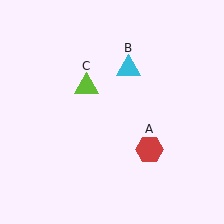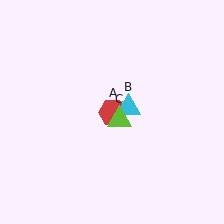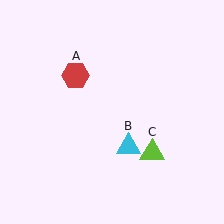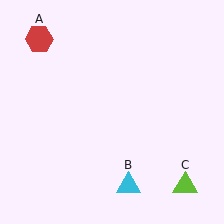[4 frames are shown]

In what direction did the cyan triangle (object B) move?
The cyan triangle (object B) moved down.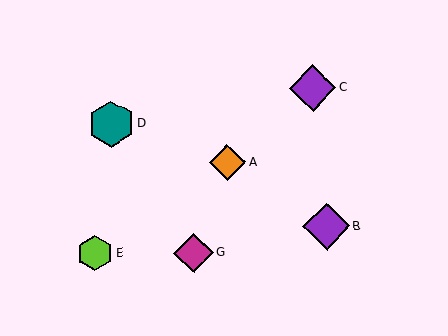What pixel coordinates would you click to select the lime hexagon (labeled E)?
Click at (95, 253) to select the lime hexagon E.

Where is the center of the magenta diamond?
The center of the magenta diamond is at (194, 253).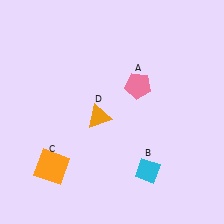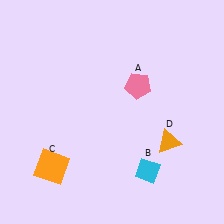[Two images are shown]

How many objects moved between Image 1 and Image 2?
1 object moved between the two images.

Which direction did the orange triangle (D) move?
The orange triangle (D) moved right.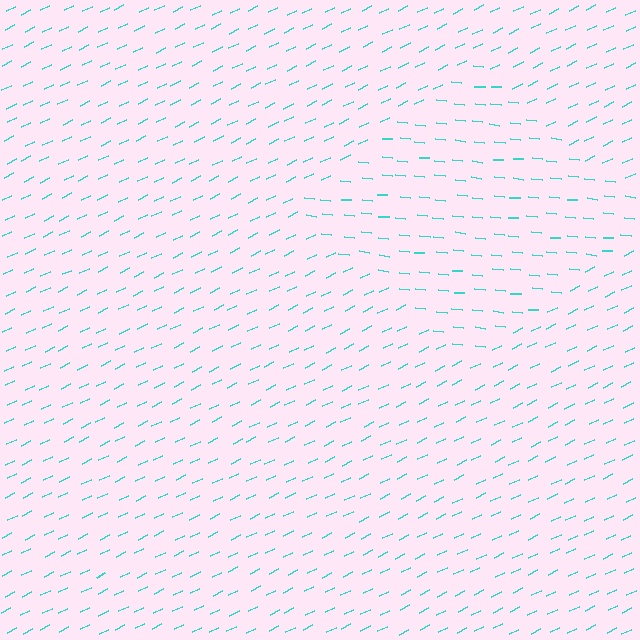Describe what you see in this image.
The image is filled with small cyan line segments. A diamond region in the image has lines oriented differently from the surrounding lines, creating a visible texture boundary.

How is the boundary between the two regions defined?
The boundary is defined purely by a change in line orientation (approximately 31 degrees difference). All lines are the same color and thickness.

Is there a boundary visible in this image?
Yes, there is a texture boundary formed by a change in line orientation.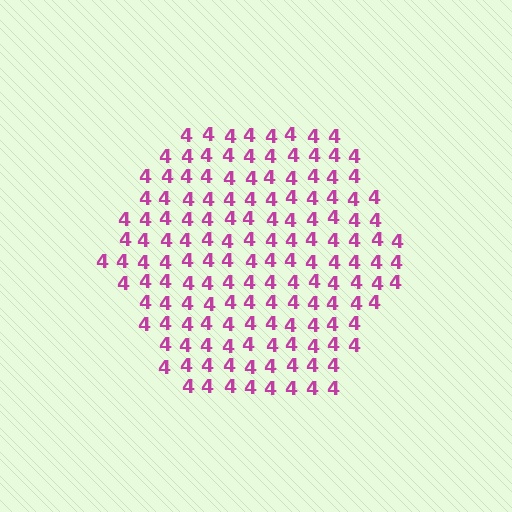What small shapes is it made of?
It is made of small digit 4's.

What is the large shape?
The large shape is a hexagon.